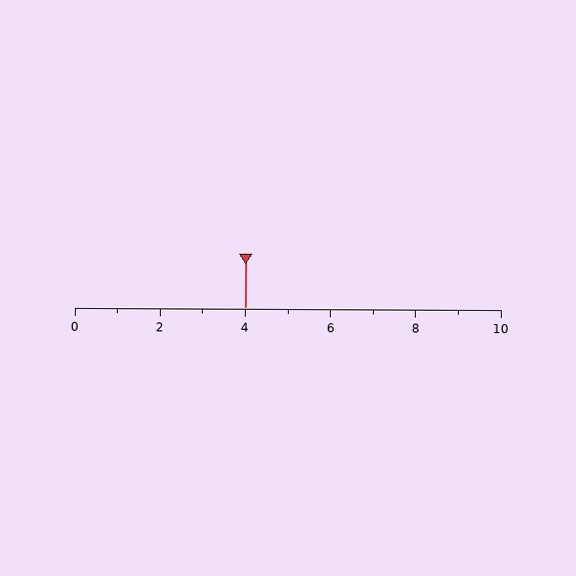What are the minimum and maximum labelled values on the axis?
The axis runs from 0 to 10.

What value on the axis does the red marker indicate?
The marker indicates approximately 4.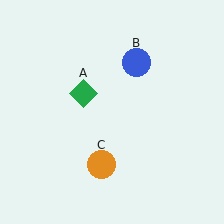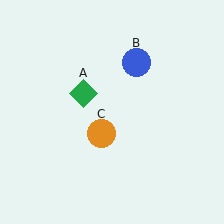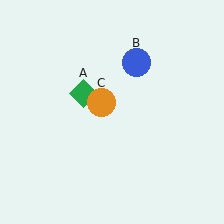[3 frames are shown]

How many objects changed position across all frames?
1 object changed position: orange circle (object C).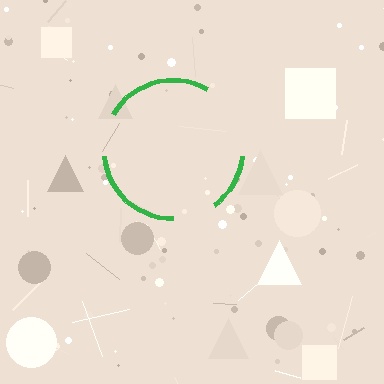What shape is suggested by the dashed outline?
The dashed outline suggests a circle.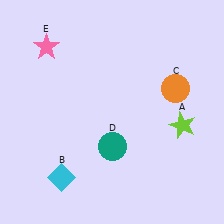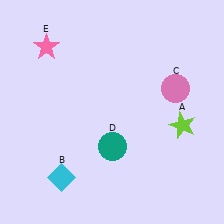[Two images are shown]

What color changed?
The circle (C) changed from orange in Image 1 to pink in Image 2.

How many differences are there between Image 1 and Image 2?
There is 1 difference between the two images.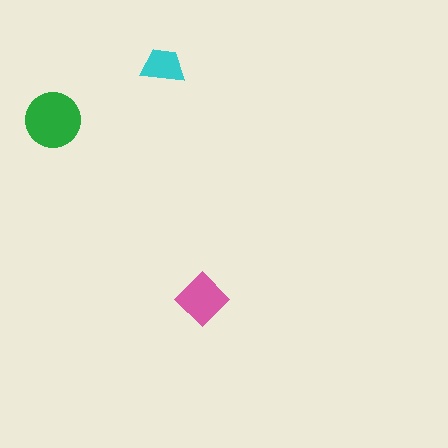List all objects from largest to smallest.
The green circle, the pink diamond, the cyan trapezoid.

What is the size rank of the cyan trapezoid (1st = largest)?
3rd.